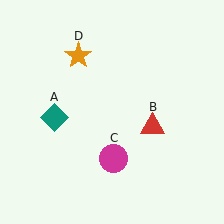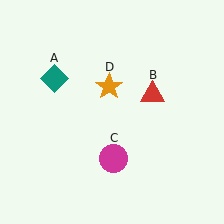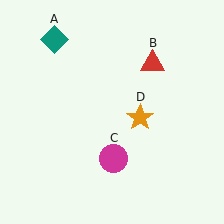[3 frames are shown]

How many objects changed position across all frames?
3 objects changed position: teal diamond (object A), red triangle (object B), orange star (object D).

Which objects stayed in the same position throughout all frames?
Magenta circle (object C) remained stationary.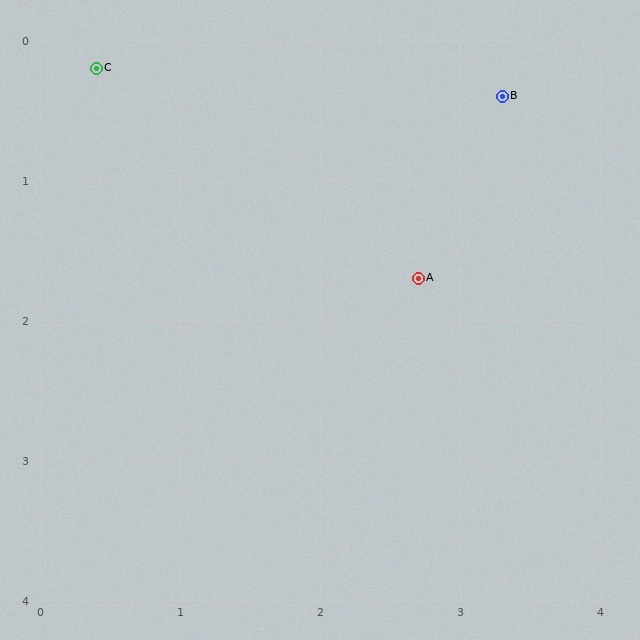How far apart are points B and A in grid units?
Points B and A are about 1.4 grid units apart.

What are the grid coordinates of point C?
Point C is at approximately (0.4, 0.2).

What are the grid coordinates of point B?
Point B is at approximately (3.3, 0.4).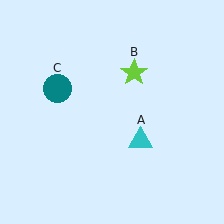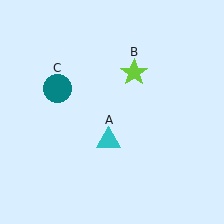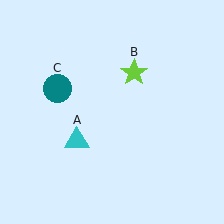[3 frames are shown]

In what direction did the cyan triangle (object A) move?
The cyan triangle (object A) moved left.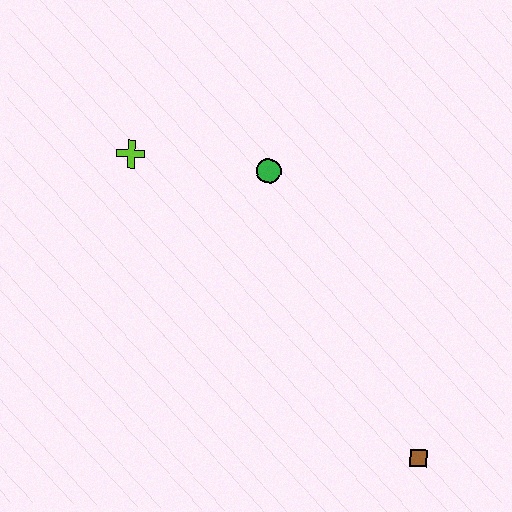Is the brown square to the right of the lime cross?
Yes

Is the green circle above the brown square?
Yes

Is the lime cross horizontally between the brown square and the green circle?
No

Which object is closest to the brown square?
The green circle is closest to the brown square.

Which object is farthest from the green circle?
The brown square is farthest from the green circle.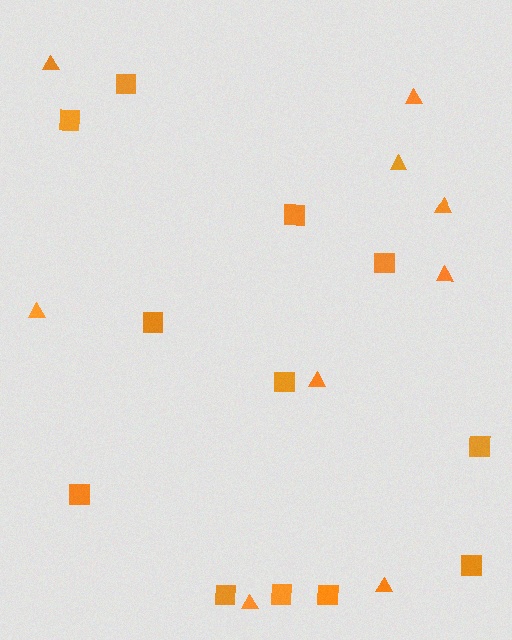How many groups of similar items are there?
There are 2 groups: one group of squares (12) and one group of triangles (9).